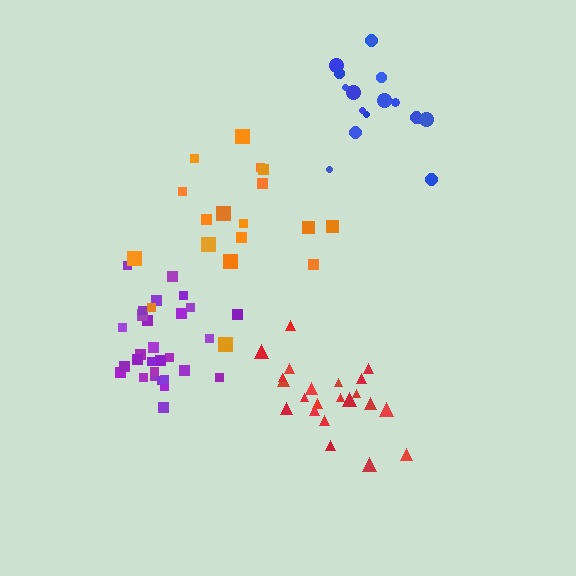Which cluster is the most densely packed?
Purple.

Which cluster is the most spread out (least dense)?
Orange.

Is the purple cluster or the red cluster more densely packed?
Purple.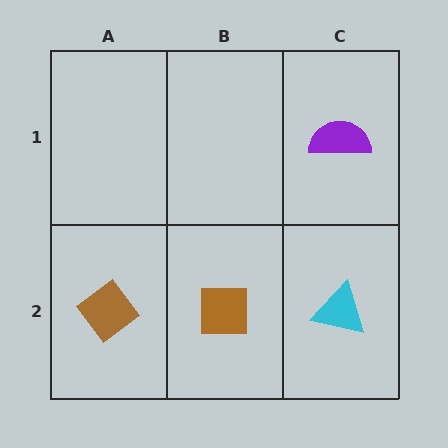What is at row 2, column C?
A cyan triangle.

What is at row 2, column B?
A brown square.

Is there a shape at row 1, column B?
No, that cell is empty.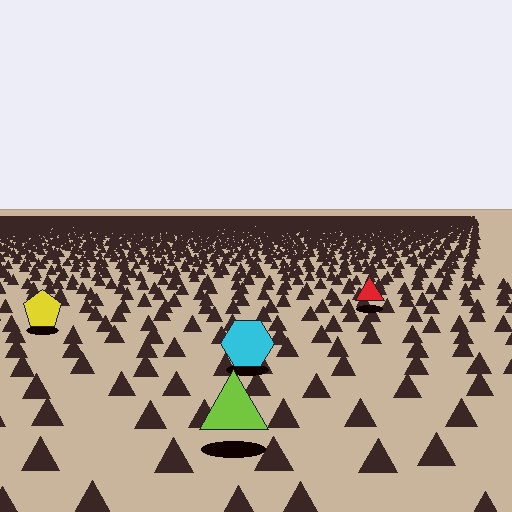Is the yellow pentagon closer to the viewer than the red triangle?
Yes. The yellow pentagon is closer — you can tell from the texture gradient: the ground texture is coarser near it.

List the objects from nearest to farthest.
From nearest to farthest: the lime triangle, the cyan hexagon, the yellow pentagon, the red triangle.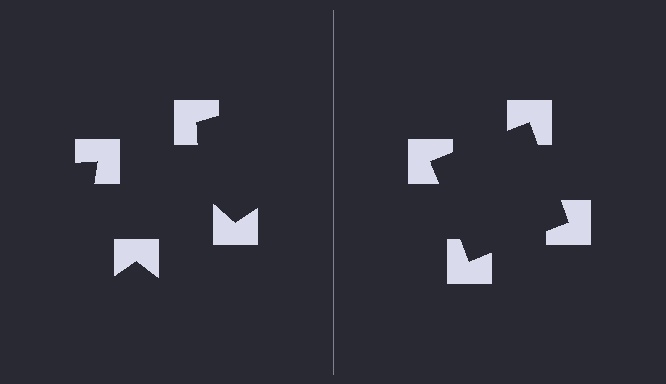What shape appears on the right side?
An illusory square.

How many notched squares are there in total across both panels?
8 — 4 on each side.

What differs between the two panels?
The notched squares are positioned identically on both sides; only the wedge orientations differ. On the right they align to a square; on the left they are misaligned.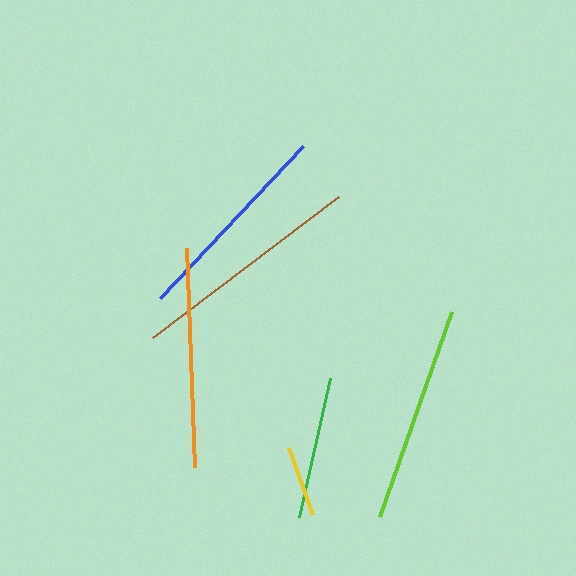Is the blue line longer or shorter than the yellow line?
The blue line is longer than the yellow line.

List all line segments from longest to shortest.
From longest to shortest: brown, orange, lime, blue, green, yellow.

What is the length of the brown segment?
The brown segment is approximately 234 pixels long.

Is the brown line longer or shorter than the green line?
The brown line is longer than the green line.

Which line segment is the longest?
The brown line is the longest at approximately 234 pixels.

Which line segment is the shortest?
The yellow line is the shortest at approximately 71 pixels.